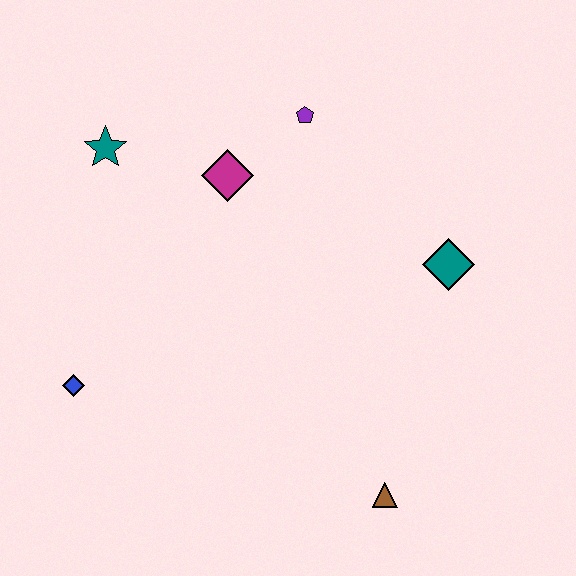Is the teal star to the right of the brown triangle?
No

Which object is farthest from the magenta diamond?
The brown triangle is farthest from the magenta diamond.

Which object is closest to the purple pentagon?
The magenta diamond is closest to the purple pentagon.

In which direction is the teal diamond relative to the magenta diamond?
The teal diamond is to the right of the magenta diamond.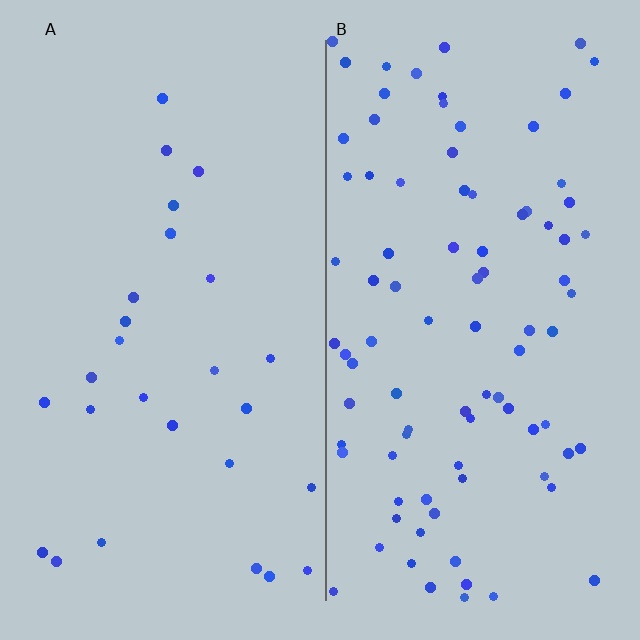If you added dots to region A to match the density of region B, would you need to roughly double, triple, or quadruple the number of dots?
Approximately triple.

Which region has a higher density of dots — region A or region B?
B (the right).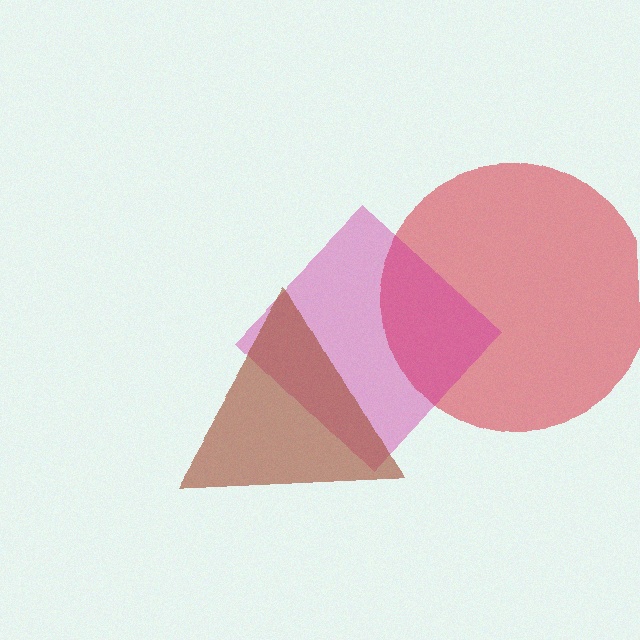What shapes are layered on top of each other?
The layered shapes are: a red circle, a magenta diamond, a brown triangle.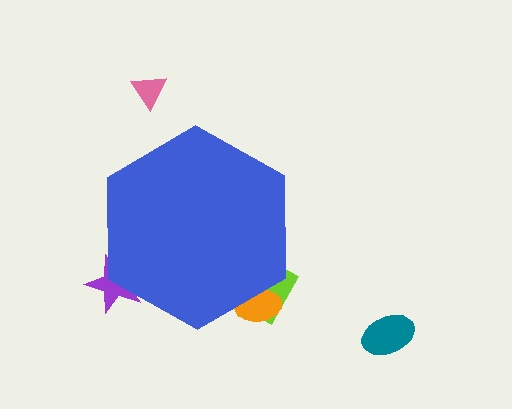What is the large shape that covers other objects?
A blue hexagon.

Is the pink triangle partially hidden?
No, the pink triangle is fully visible.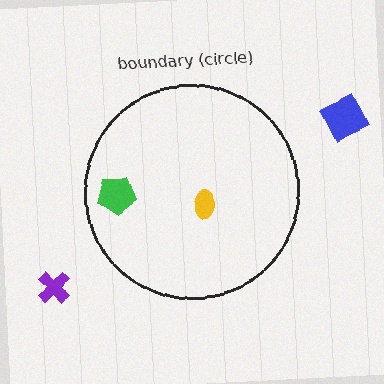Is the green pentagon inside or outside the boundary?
Inside.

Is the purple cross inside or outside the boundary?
Outside.